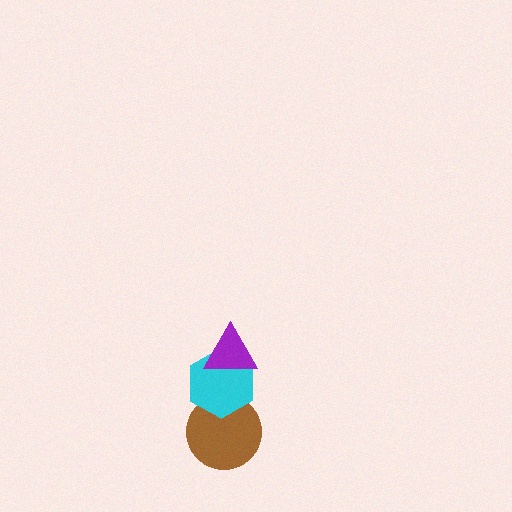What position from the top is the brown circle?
The brown circle is 3rd from the top.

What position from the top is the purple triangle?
The purple triangle is 1st from the top.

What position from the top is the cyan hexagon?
The cyan hexagon is 2nd from the top.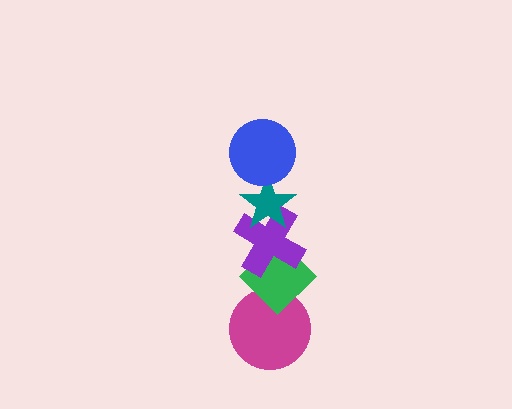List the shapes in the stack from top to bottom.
From top to bottom: the blue circle, the teal star, the purple cross, the green diamond, the magenta circle.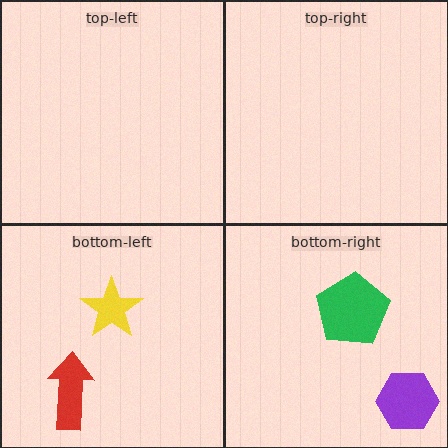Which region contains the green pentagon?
The bottom-right region.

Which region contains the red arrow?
The bottom-left region.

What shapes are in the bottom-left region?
The red arrow, the yellow star.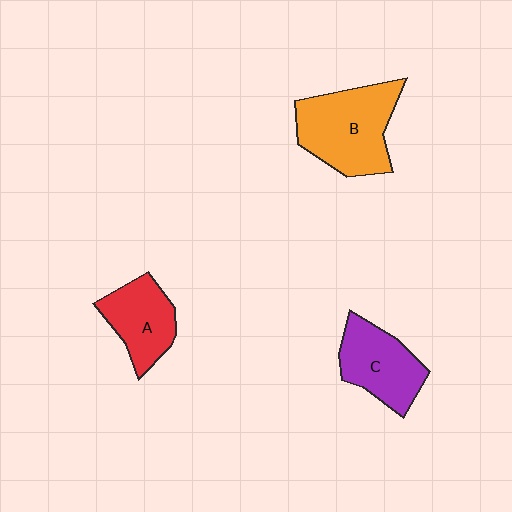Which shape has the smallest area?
Shape A (red).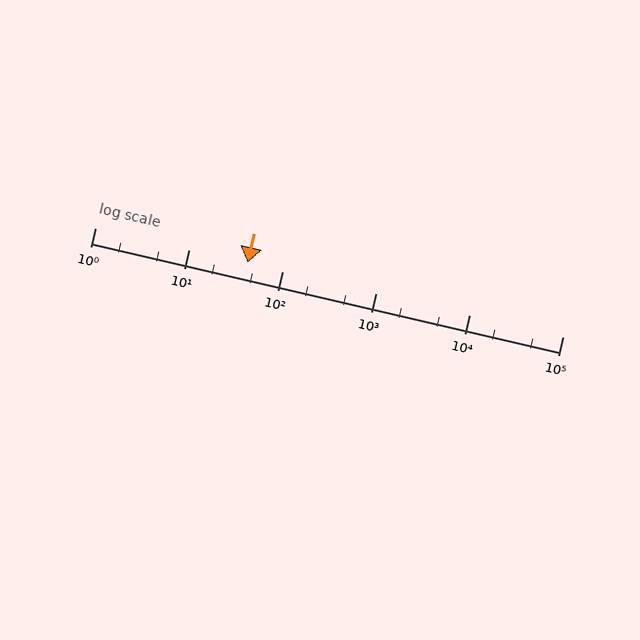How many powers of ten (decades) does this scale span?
The scale spans 5 decades, from 1 to 100000.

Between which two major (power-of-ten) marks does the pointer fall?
The pointer is between 10 and 100.